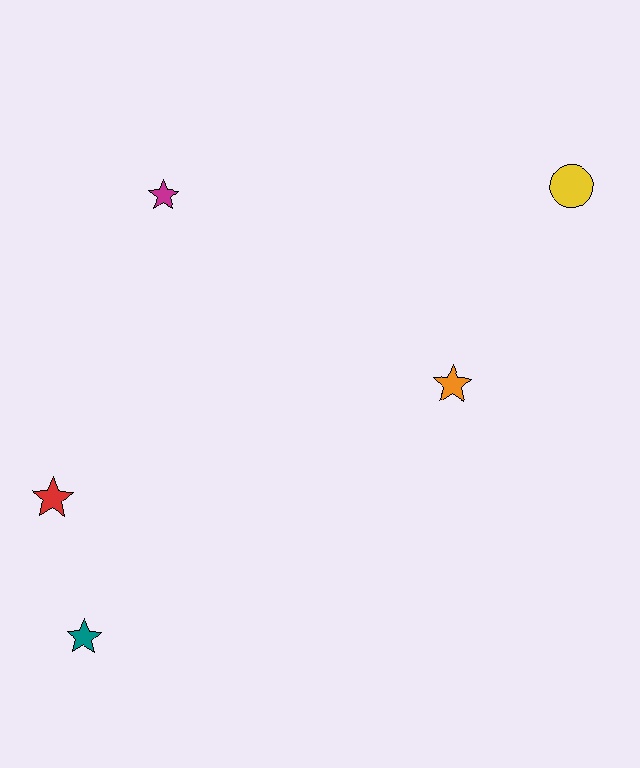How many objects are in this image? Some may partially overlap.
There are 5 objects.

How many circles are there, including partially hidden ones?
There is 1 circle.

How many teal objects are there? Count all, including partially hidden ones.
There is 1 teal object.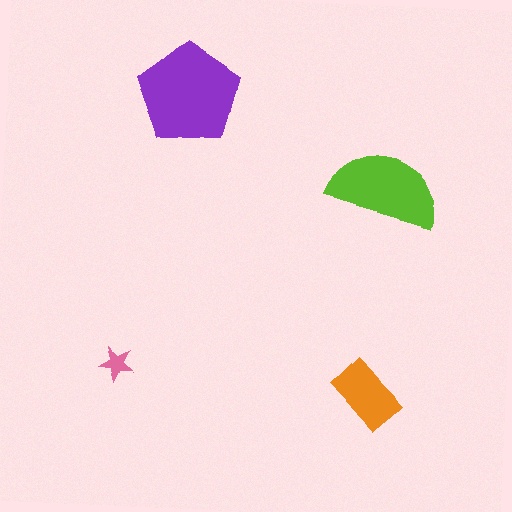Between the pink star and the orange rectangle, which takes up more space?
The orange rectangle.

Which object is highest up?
The purple pentagon is topmost.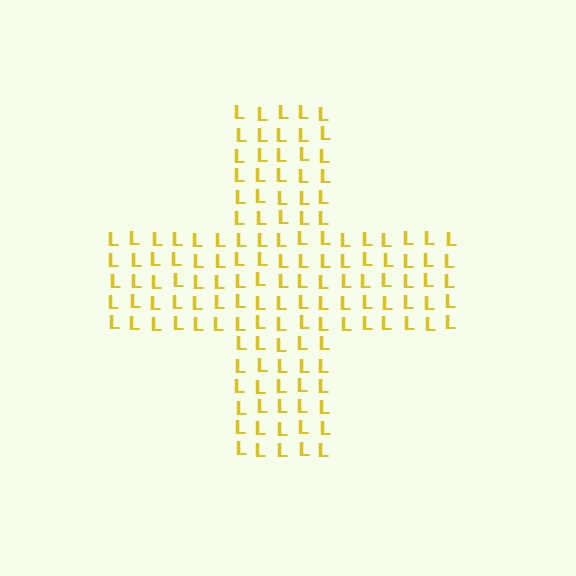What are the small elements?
The small elements are letter L's.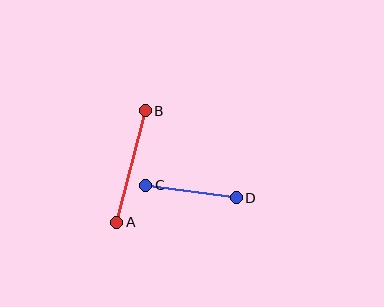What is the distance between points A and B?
The distance is approximately 115 pixels.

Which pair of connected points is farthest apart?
Points A and B are farthest apart.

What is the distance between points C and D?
The distance is approximately 92 pixels.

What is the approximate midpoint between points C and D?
The midpoint is at approximately (191, 192) pixels.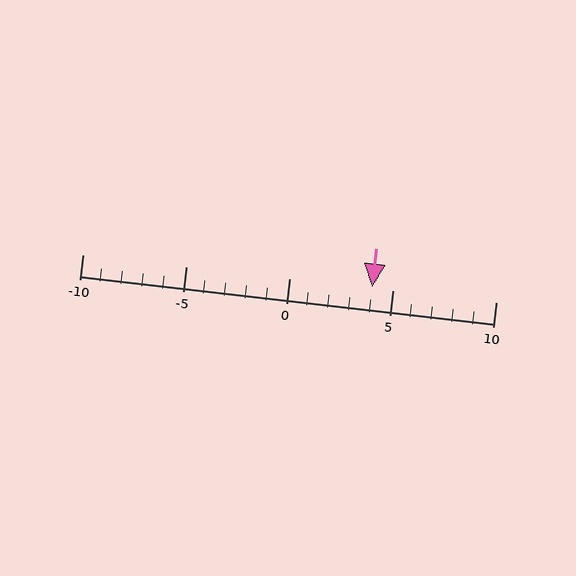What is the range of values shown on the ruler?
The ruler shows values from -10 to 10.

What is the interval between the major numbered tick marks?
The major tick marks are spaced 5 units apart.